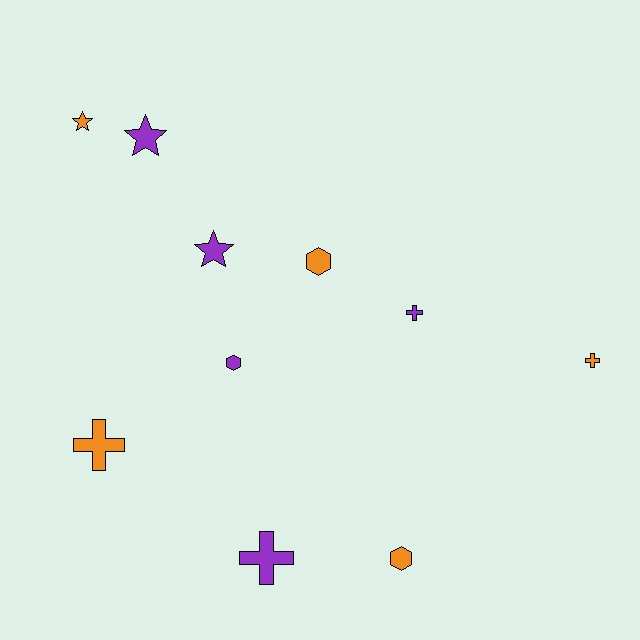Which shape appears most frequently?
Cross, with 4 objects.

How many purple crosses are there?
There are 2 purple crosses.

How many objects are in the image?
There are 10 objects.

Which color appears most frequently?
Orange, with 5 objects.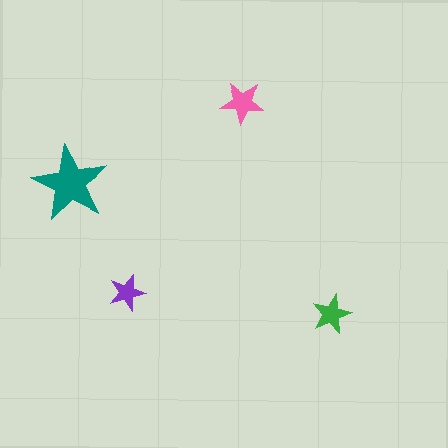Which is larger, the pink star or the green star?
The pink one.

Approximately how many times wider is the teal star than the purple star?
About 2 times wider.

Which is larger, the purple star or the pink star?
The pink one.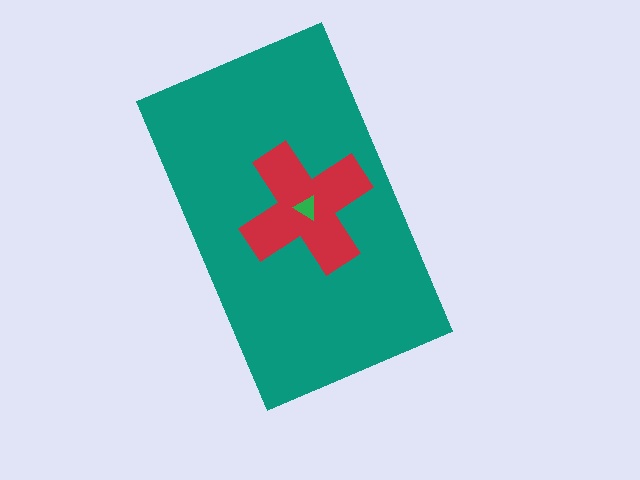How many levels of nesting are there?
3.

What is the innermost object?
The green triangle.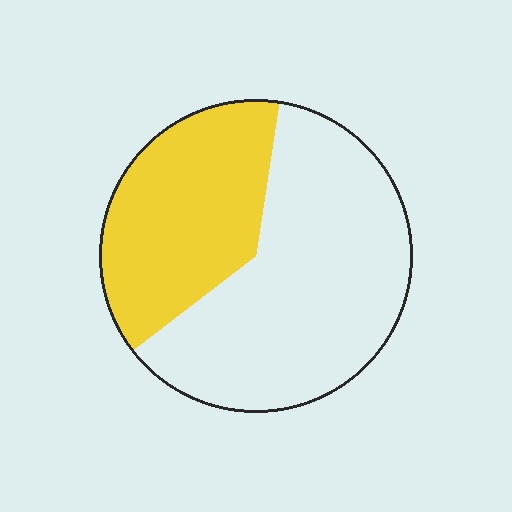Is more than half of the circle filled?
No.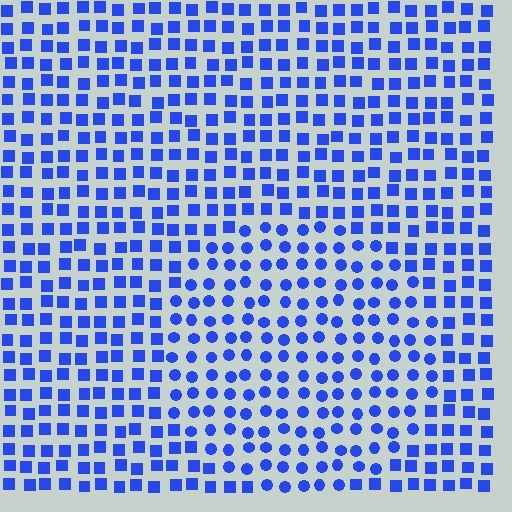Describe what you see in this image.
The image is filled with small blue elements arranged in a uniform grid. A circle-shaped region contains circles, while the surrounding area contains squares. The boundary is defined purely by the change in element shape.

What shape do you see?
I see a circle.